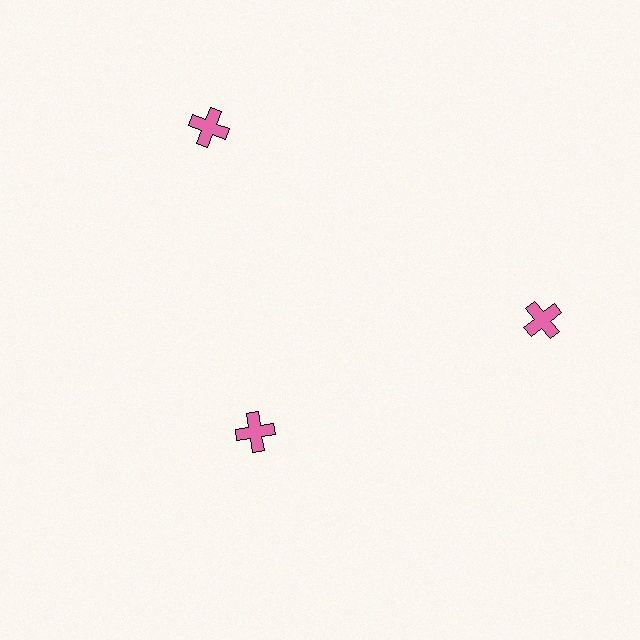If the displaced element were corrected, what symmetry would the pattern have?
It would have 3-fold rotational symmetry — the pattern would map onto itself every 120 degrees.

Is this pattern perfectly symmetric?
No. The 3 pink crosses are arranged in a ring, but one element near the 7 o'clock position is pulled inward toward the center, breaking the 3-fold rotational symmetry.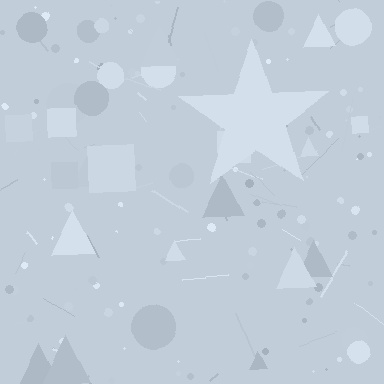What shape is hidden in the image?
A star is hidden in the image.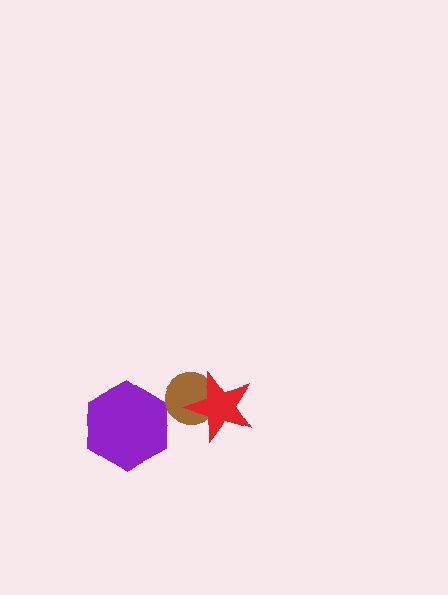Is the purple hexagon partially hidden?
No, no other shape covers it.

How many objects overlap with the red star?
1 object overlaps with the red star.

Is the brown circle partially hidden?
Yes, it is partially covered by another shape.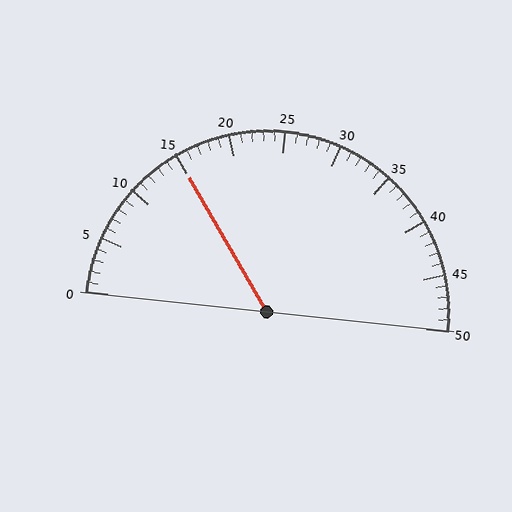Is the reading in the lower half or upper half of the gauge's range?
The reading is in the lower half of the range (0 to 50).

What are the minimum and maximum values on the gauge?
The gauge ranges from 0 to 50.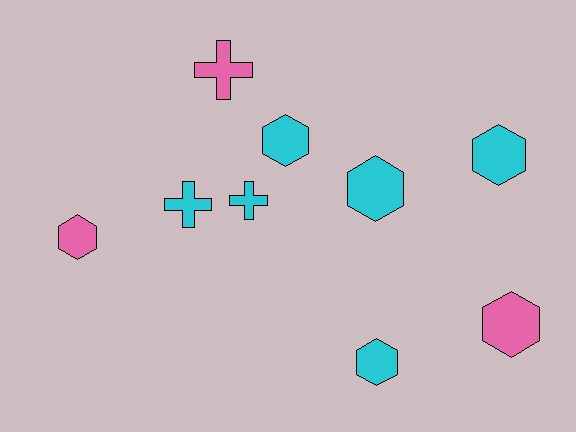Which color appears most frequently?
Cyan, with 6 objects.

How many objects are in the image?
There are 9 objects.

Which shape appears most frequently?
Hexagon, with 6 objects.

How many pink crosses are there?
There is 1 pink cross.